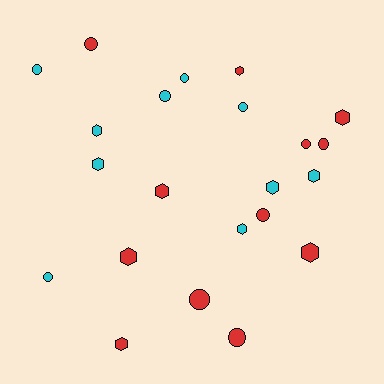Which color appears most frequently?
Red, with 12 objects.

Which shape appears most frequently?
Circle, with 11 objects.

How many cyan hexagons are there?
There are 5 cyan hexagons.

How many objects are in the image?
There are 22 objects.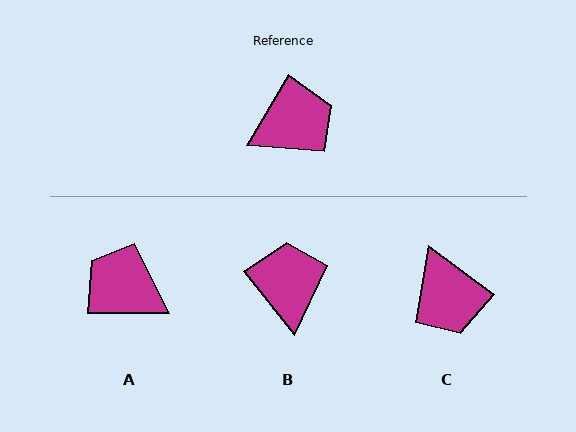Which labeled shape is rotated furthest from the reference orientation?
A, about 121 degrees away.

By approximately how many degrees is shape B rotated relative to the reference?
Approximately 69 degrees counter-clockwise.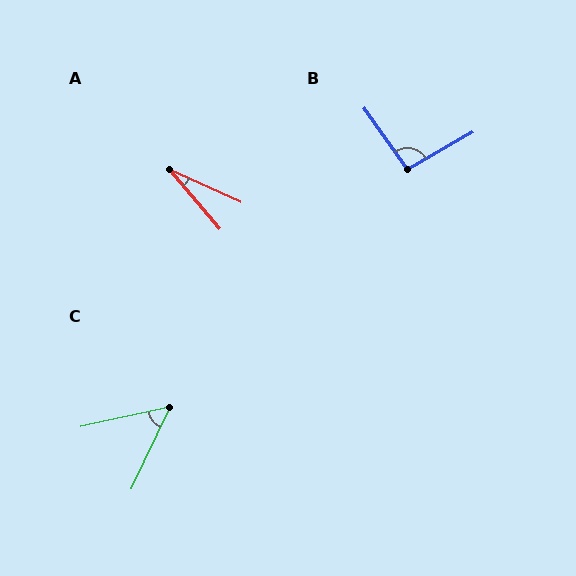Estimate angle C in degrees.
Approximately 52 degrees.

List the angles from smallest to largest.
A (25°), C (52°), B (95°).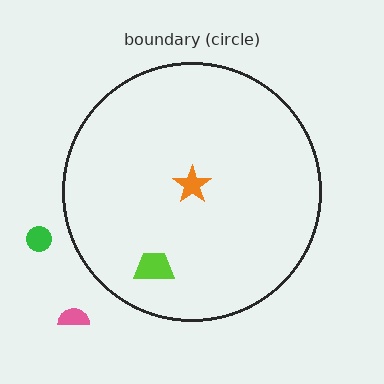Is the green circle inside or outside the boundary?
Outside.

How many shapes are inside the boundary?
2 inside, 2 outside.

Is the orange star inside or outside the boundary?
Inside.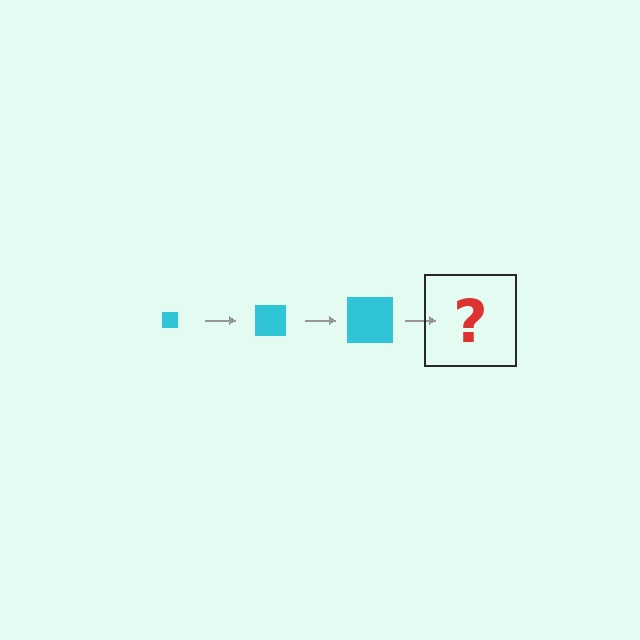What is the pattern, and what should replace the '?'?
The pattern is that the square gets progressively larger each step. The '?' should be a cyan square, larger than the previous one.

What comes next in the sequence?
The next element should be a cyan square, larger than the previous one.